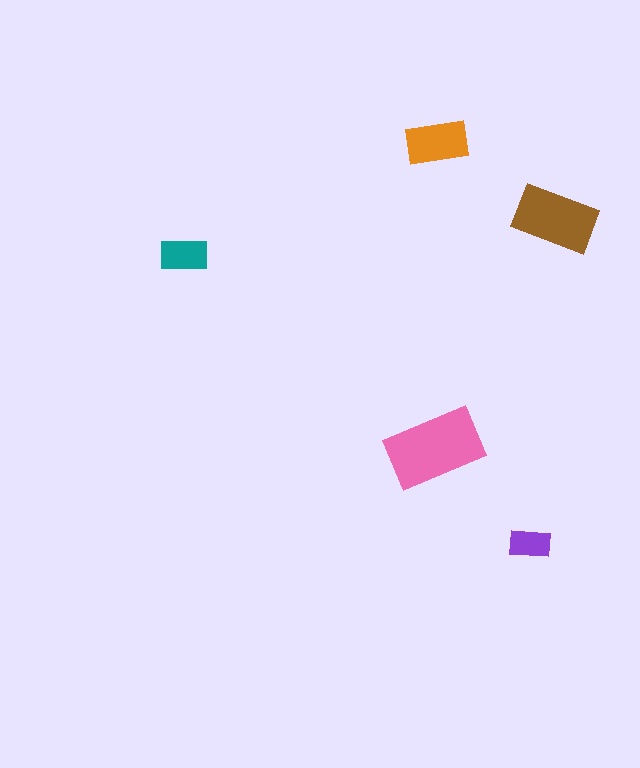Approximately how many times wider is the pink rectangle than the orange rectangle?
About 1.5 times wider.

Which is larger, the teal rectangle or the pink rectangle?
The pink one.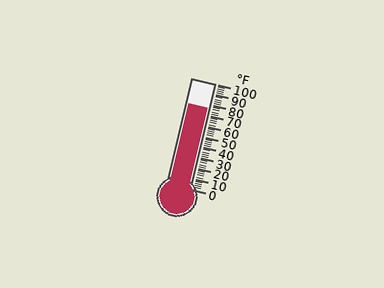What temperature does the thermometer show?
The thermometer shows approximately 76°F.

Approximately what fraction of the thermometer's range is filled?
The thermometer is filled to approximately 75% of its range.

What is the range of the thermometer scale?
The thermometer scale ranges from 0°F to 100°F.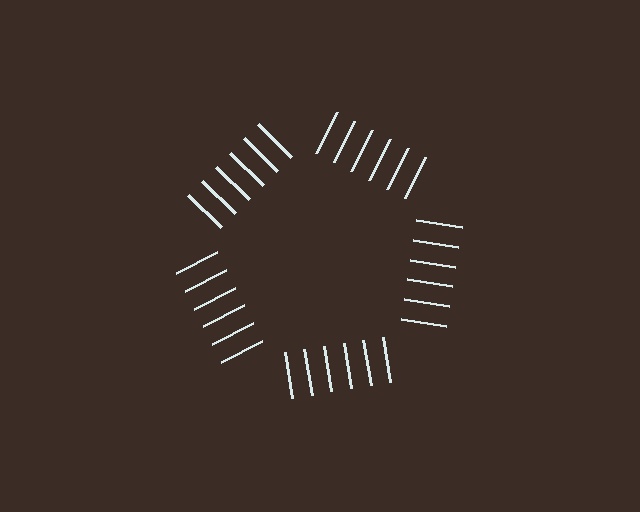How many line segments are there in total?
30 — 6 along each of the 5 edges.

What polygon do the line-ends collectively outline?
An illusory pentagon — the line segments terminate on its edges but no continuous stroke is drawn.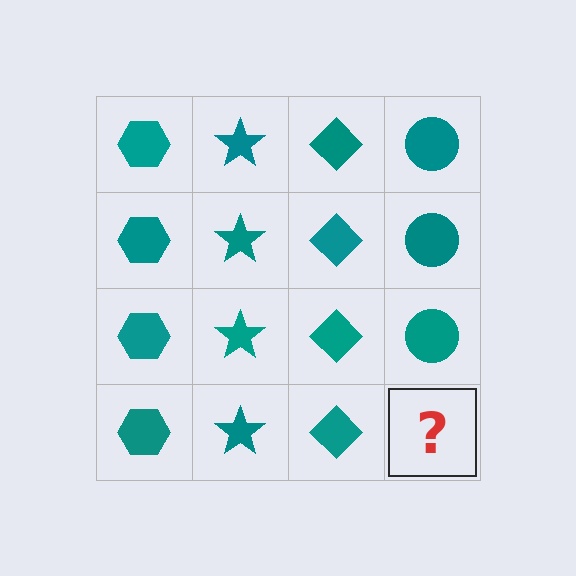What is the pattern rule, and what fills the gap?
The rule is that each column has a consistent shape. The gap should be filled with a teal circle.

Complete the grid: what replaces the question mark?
The question mark should be replaced with a teal circle.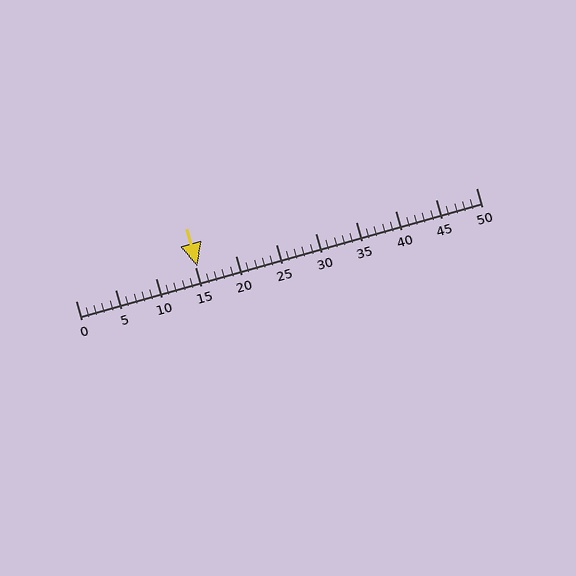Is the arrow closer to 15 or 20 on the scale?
The arrow is closer to 15.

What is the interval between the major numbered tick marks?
The major tick marks are spaced 5 units apart.